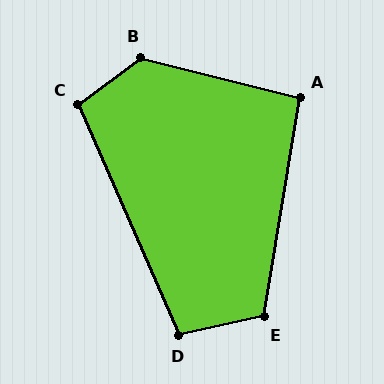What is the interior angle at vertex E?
Approximately 112 degrees (obtuse).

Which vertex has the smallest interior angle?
A, at approximately 95 degrees.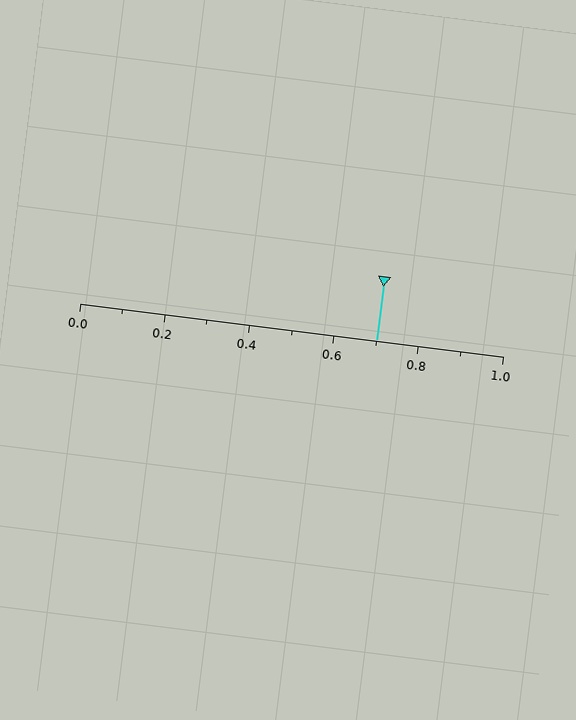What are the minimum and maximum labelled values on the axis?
The axis runs from 0.0 to 1.0.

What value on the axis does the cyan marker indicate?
The marker indicates approximately 0.7.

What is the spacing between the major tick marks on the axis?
The major ticks are spaced 0.2 apart.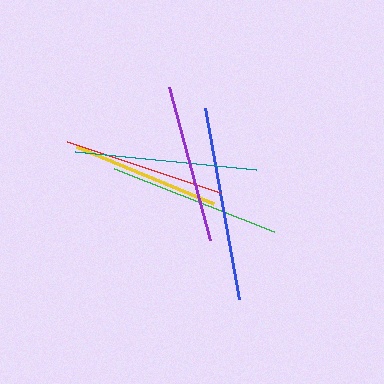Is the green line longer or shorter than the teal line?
The teal line is longer than the green line.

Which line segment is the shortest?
The yellow line is the shortest at approximately 148 pixels.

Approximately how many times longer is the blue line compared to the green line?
The blue line is approximately 1.1 times the length of the green line.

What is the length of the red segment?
The red segment is approximately 160 pixels long.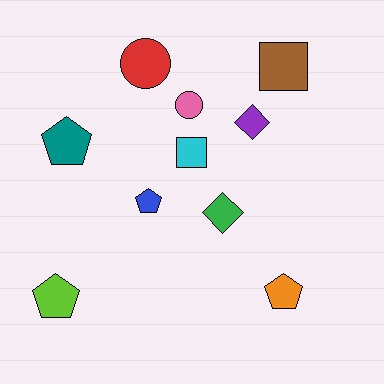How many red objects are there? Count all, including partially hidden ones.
There is 1 red object.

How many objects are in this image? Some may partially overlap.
There are 10 objects.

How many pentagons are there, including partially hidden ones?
There are 4 pentagons.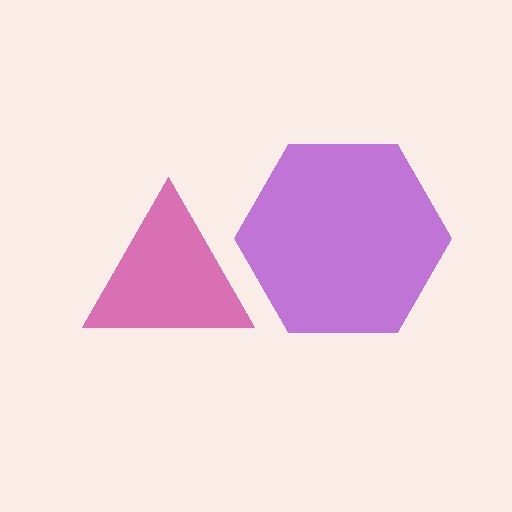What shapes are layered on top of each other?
The layered shapes are: a magenta triangle, a purple hexagon.